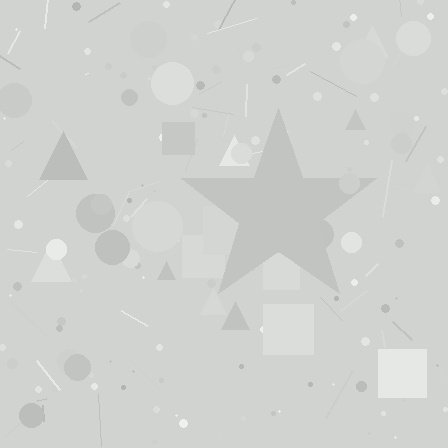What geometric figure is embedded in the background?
A star is embedded in the background.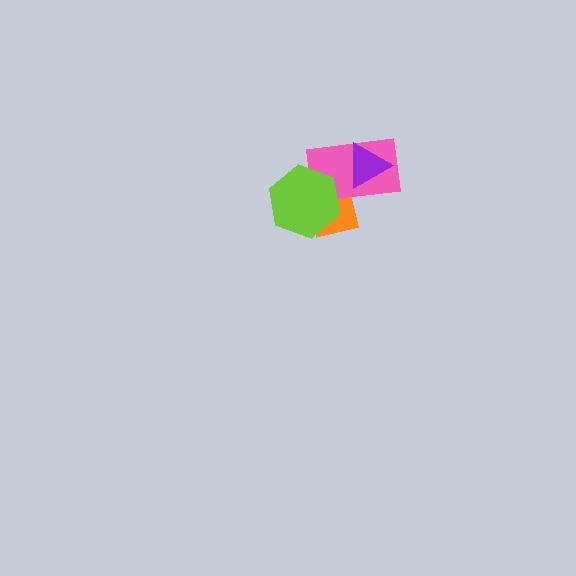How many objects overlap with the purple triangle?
1 object overlaps with the purple triangle.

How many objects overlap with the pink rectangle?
3 objects overlap with the pink rectangle.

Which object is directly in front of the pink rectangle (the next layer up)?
The purple triangle is directly in front of the pink rectangle.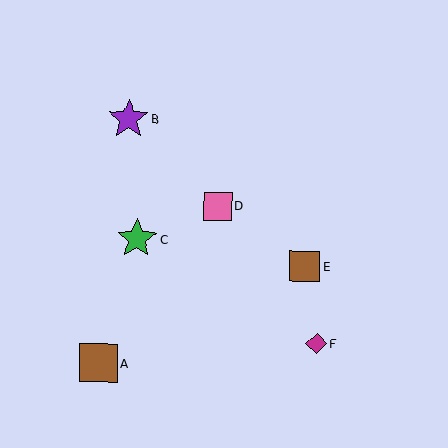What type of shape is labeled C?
Shape C is a green star.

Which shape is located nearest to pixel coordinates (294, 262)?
The brown square (labeled E) at (305, 267) is nearest to that location.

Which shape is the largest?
The green star (labeled C) is the largest.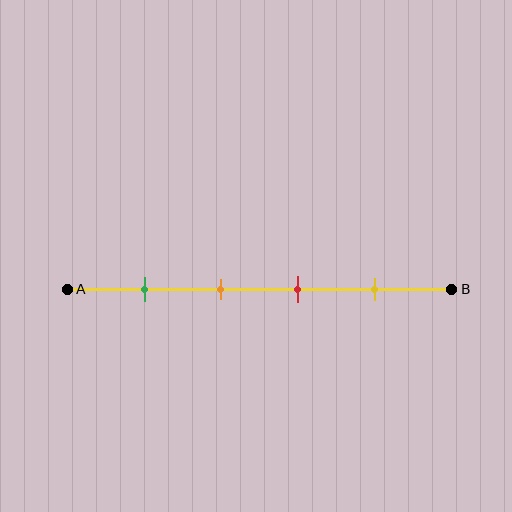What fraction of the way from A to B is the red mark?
The red mark is approximately 60% (0.6) of the way from A to B.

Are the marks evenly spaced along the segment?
Yes, the marks are approximately evenly spaced.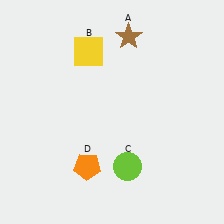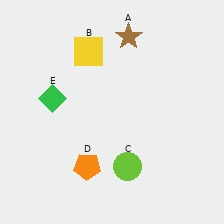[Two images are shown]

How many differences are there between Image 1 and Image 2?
There is 1 difference between the two images.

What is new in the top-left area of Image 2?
A green diamond (E) was added in the top-left area of Image 2.